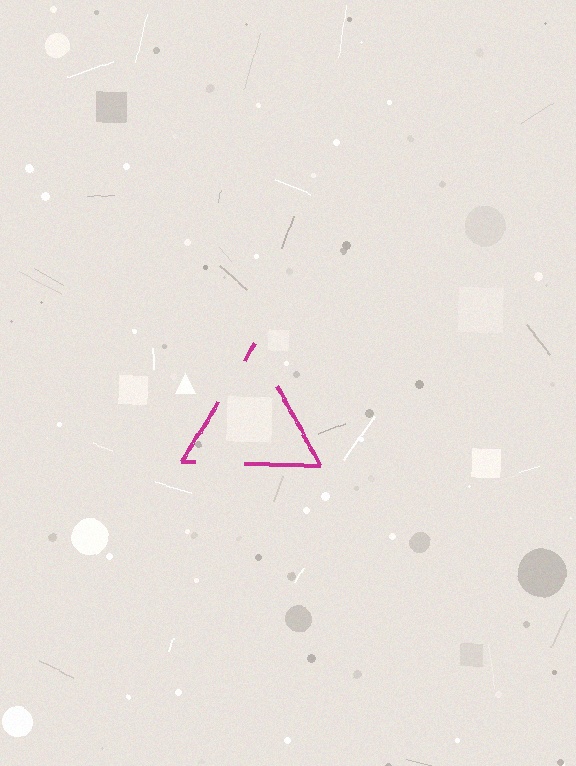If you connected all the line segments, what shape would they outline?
They would outline a triangle.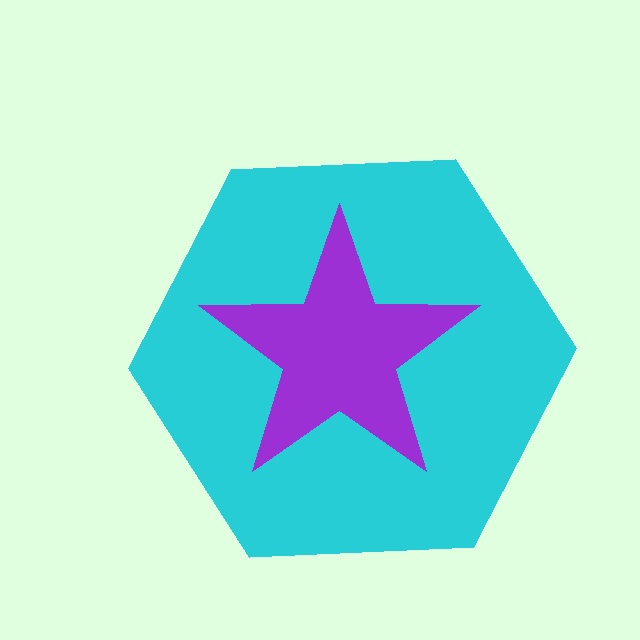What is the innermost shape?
The purple star.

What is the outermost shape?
The cyan hexagon.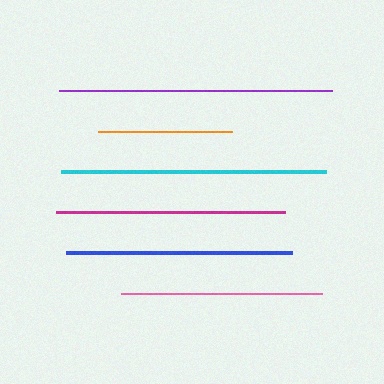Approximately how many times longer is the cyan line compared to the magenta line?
The cyan line is approximately 1.2 times the length of the magenta line.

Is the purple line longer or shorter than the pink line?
The purple line is longer than the pink line.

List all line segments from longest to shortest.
From longest to shortest: purple, cyan, magenta, blue, pink, orange.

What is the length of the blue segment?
The blue segment is approximately 226 pixels long.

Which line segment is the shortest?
The orange line is the shortest at approximately 133 pixels.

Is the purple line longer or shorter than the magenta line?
The purple line is longer than the magenta line.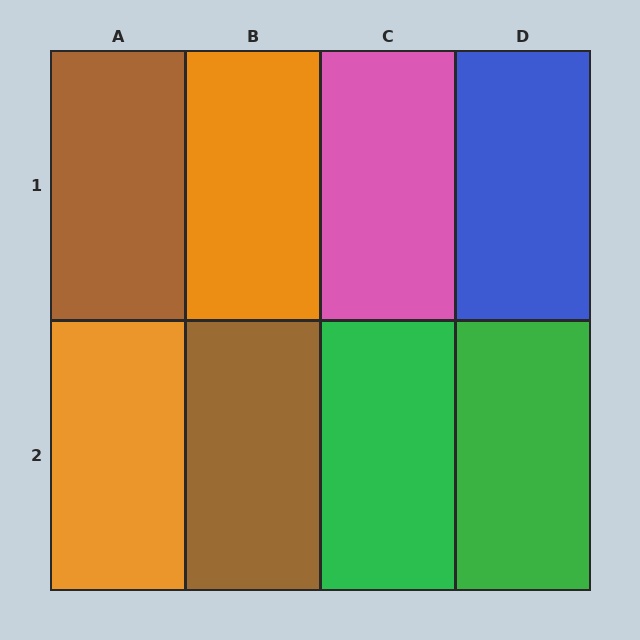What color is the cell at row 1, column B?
Orange.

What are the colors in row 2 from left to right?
Orange, brown, green, green.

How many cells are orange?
2 cells are orange.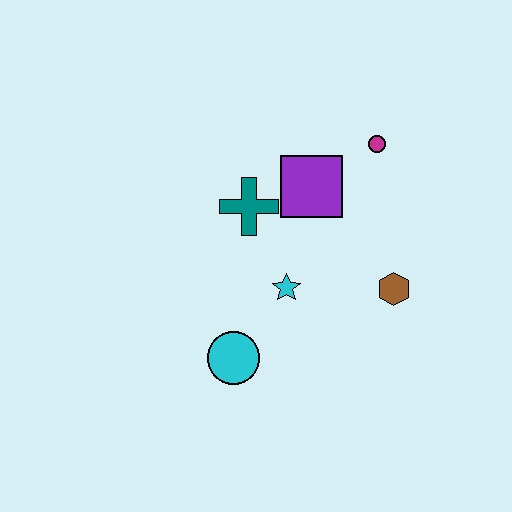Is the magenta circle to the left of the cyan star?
No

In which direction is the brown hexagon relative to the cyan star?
The brown hexagon is to the right of the cyan star.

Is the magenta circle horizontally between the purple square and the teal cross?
No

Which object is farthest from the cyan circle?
The magenta circle is farthest from the cyan circle.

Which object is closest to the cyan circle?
The cyan star is closest to the cyan circle.